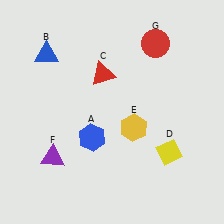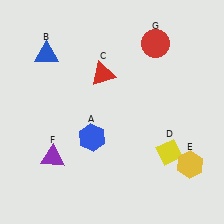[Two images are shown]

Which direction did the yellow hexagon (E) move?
The yellow hexagon (E) moved right.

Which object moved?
The yellow hexagon (E) moved right.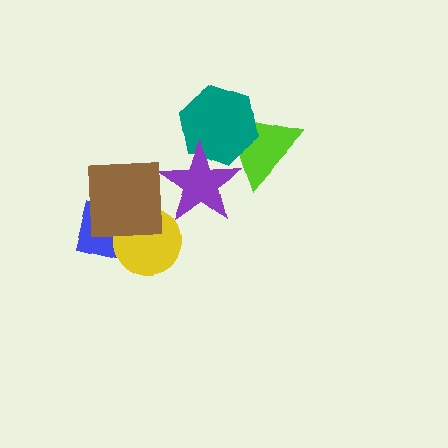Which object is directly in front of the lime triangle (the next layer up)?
The teal hexagon is directly in front of the lime triangle.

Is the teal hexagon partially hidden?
Yes, it is partially covered by another shape.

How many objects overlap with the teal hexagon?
2 objects overlap with the teal hexagon.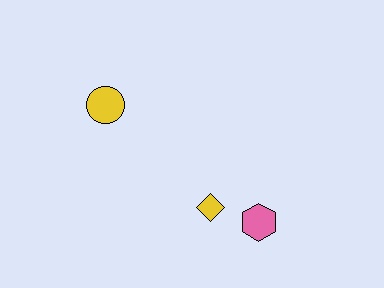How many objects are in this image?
There are 3 objects.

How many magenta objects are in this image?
There are no magenta objects.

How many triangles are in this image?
There are no triangles.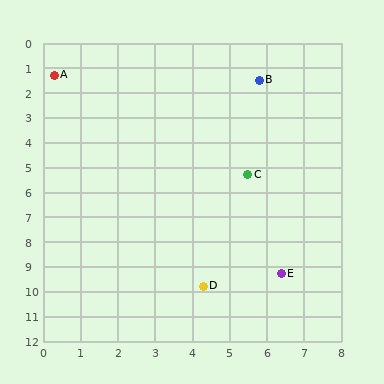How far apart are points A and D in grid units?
Points A and D are about 9.4 grid units apart.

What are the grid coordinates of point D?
Point D is at approximately (4.3, 9.8).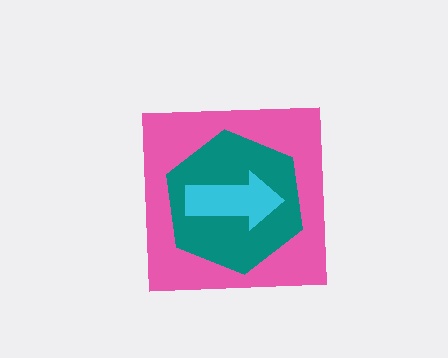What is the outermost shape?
The pink square.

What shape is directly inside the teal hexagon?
The cyan arrow.